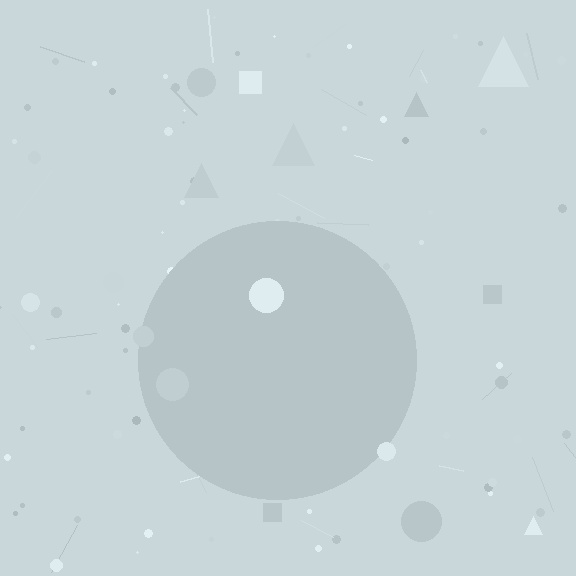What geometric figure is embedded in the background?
A circle is embedded in the background.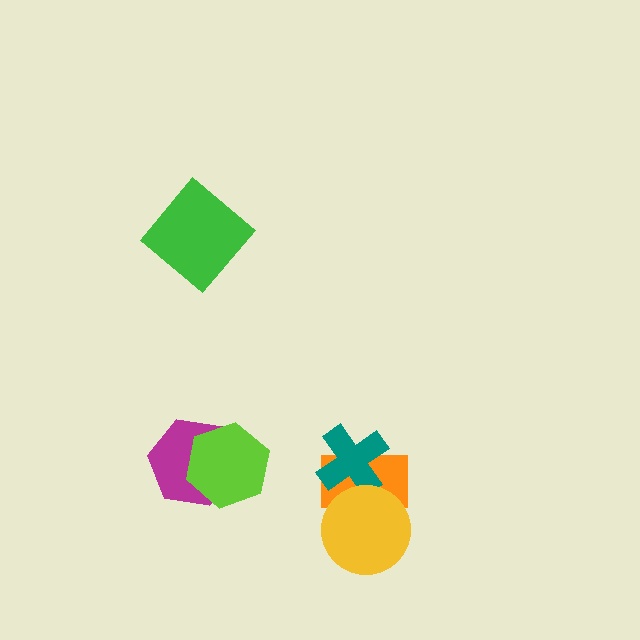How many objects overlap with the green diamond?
0 objects overlap with the green diamond.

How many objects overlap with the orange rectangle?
2 objects overlap with the orange rectangle.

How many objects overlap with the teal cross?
2 objects overlap with the teal cross.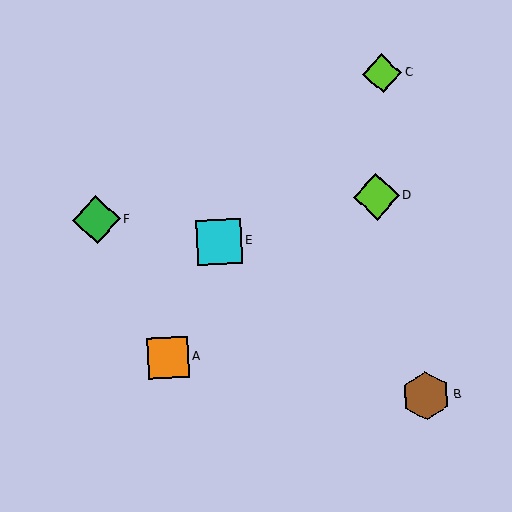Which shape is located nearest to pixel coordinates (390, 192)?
The lime diamond (labeled D) at (376, 197) is nearest to that location.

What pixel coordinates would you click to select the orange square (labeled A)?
Click at (168, 358) to select the orange square A.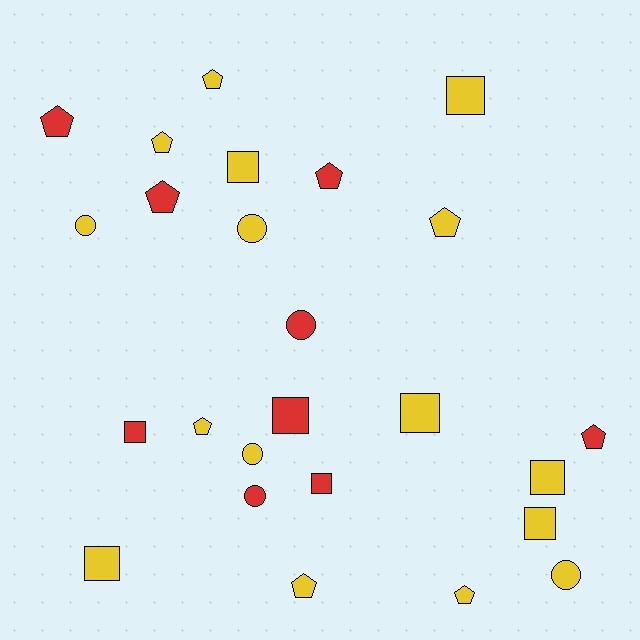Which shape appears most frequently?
Pentagon, with 10 objects.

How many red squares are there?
There are 3 red squares.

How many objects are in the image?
There are 25 objects.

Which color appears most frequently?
Yellow, with 16 objects.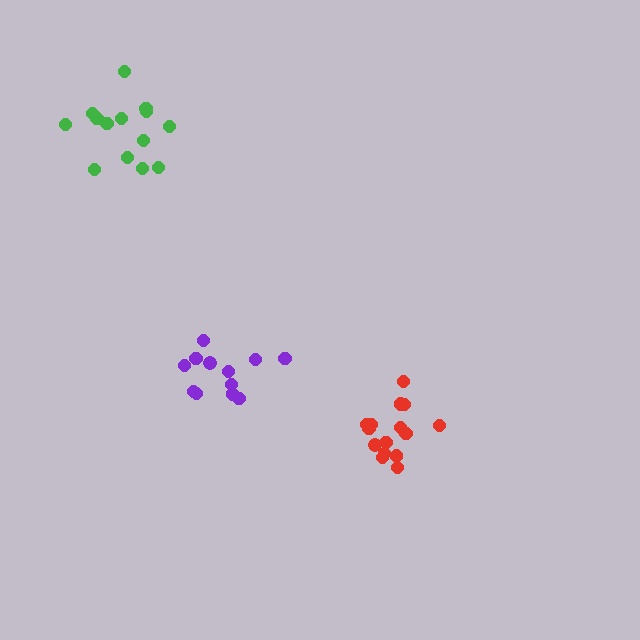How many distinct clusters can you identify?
There are 3 distinct clusters.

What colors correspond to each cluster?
The clusters are colored: red, green, purple.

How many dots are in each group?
Group 1: 15 dots, Group 2: 14 dots, Group 3: 12 dots (41 total).